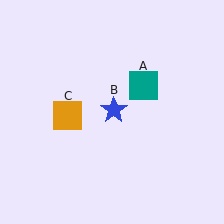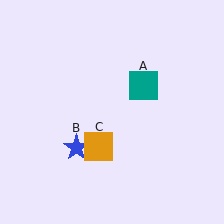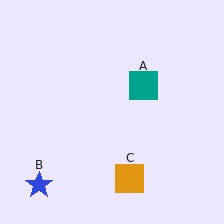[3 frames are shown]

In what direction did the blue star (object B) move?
The blue star (object B) moved down and to the left.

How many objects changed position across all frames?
2 objects changed position: blue star (object B), orange square (object C).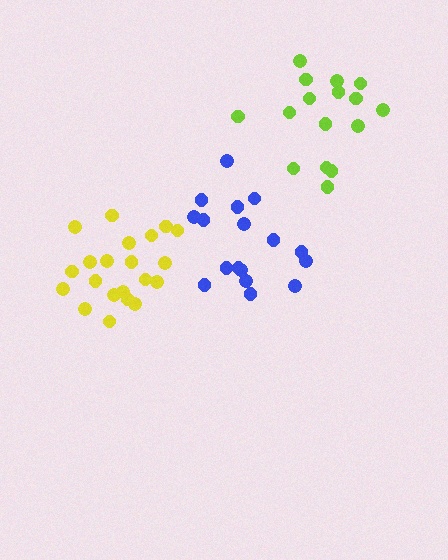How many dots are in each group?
Group 1: 16 dots, Group 2: 21 dots, Group 3: 17 dots (54 total).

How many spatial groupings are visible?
There are 3 spatial groupings.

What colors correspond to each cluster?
The clusters are colored: lime, yellow, blue.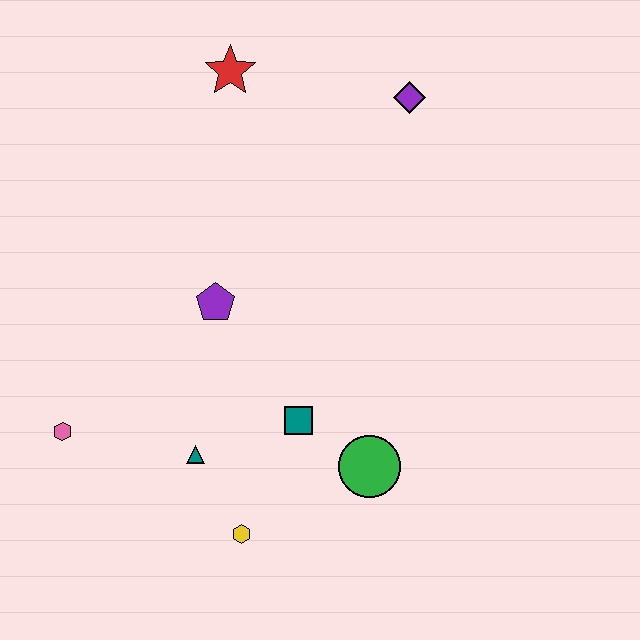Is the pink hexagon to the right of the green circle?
No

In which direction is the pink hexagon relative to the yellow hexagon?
The pink hexagon is to the left of the yellow hexagon.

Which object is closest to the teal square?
The green circle is closest to the teal square.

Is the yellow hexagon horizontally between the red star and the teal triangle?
No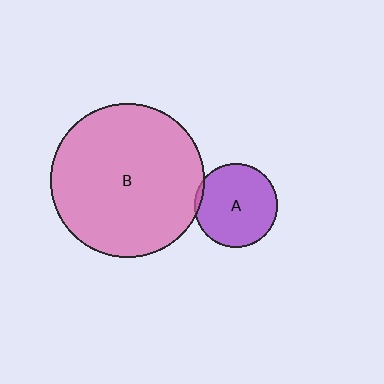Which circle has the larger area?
Circle B (pink).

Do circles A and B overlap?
Yes.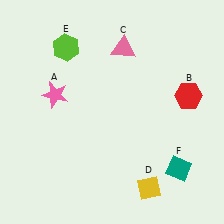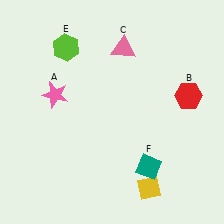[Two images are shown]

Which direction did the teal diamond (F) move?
The teal diamond (F) moved left.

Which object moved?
The teal diamond (F) moved left.